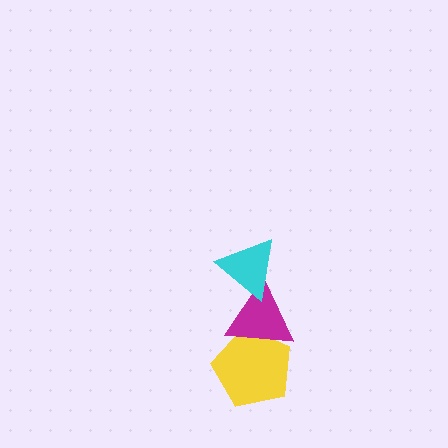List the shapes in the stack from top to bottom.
From top to bottom: the cyan triangle, the magenta triangle, the yellow pentagon.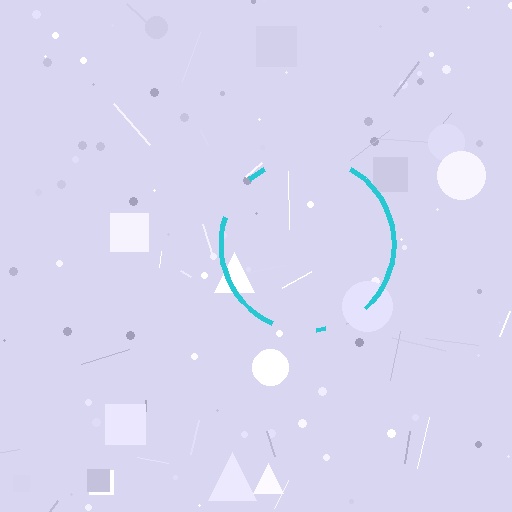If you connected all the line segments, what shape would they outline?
They would outline a circle.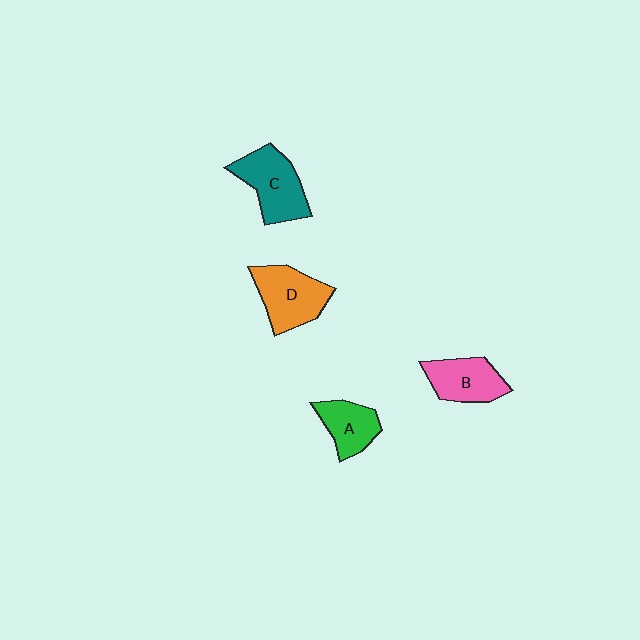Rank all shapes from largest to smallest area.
From largest to smallest: C (teal), D (orange), B (pink), A (green).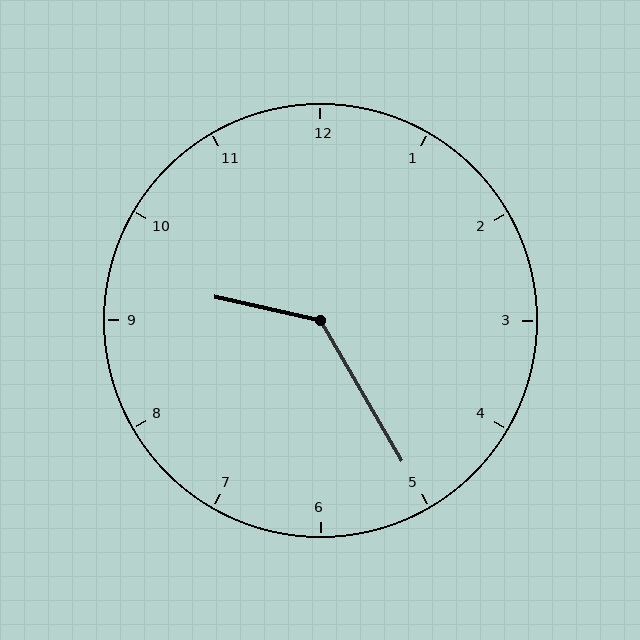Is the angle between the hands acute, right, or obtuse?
It is obtuse.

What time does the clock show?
9:25.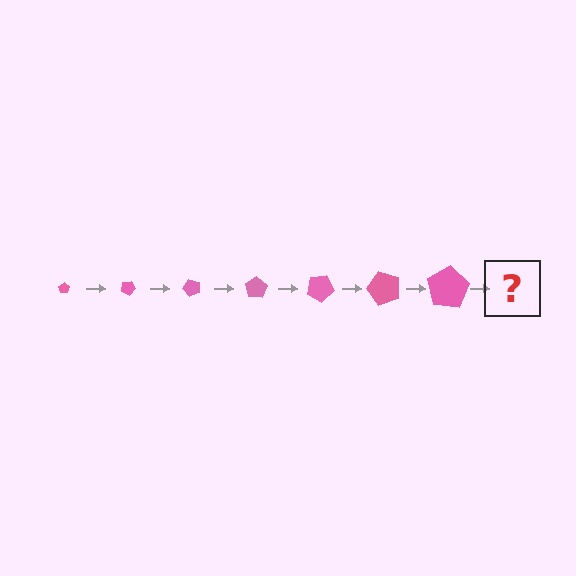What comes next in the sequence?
The next element should be a pentagon, larger than the previous one and rotated 175 degrees from the start.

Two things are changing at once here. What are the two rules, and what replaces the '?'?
The two rules are that the pentagon grows larger each step and it rotates 25 degrees each step. The '?' should be a pentagon, larger than the previous one and rotated 175 degrees from the start.